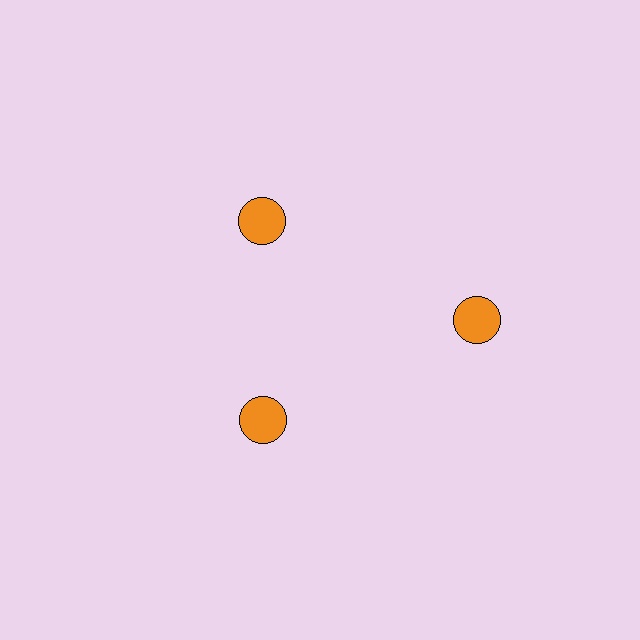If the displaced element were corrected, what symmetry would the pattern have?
It would have 3-fold rotational symmetry — the pattern would map onto itself every 120 degrees.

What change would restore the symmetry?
The symmetry would be restored by moving it inward, back onto the ring so that all 3 circles sit at equal angles and equal distance from the center.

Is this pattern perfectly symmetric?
No. The 3 orange circles are arranged in a ring, but one element near the 3 o'clock position is pushed outward from the center, breaking the 3-fold rotational symmetry.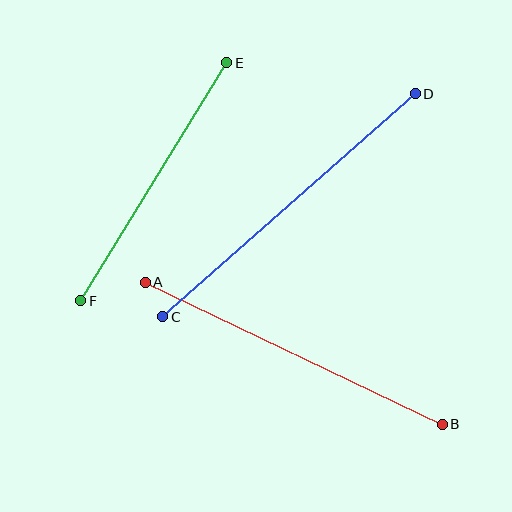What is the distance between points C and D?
The distance is approximately 337 pixels.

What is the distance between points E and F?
The distance is approximately 279 pixels.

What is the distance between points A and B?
The distance is approximately 329 pixels.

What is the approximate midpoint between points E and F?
The midpoint is at approximately (154, 182) pixels.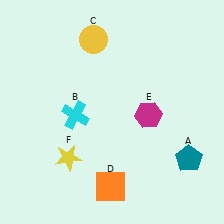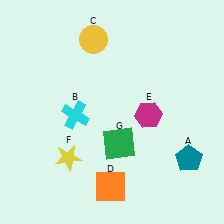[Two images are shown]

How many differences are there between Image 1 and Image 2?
There is 1 difference between the two images.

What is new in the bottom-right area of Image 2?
A green square (G) was added in the bottom-right area of Image 2.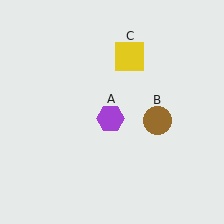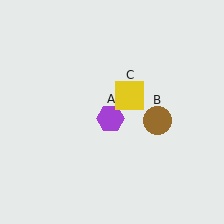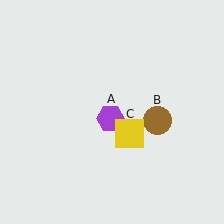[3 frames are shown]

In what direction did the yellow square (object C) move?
The yellow square (object C) moved down.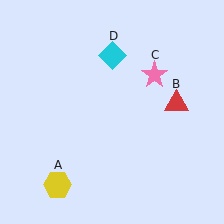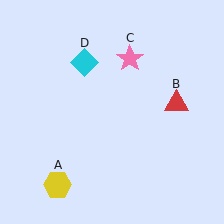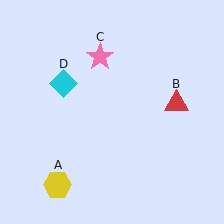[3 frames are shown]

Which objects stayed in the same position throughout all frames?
Yellow hexagon (object A) and red triangle (object B) remained stationary.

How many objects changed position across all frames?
2 objects changed position: pink star (object C), cyan diamond (object D).